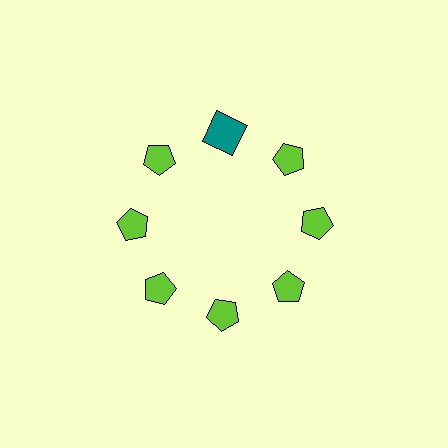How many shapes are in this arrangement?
There are 8 shapes arranged in a ring pattern.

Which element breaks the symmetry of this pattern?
The teal square at roughly the 12 o'clock position breaks the symmetry. All other shapes are lime pentagons.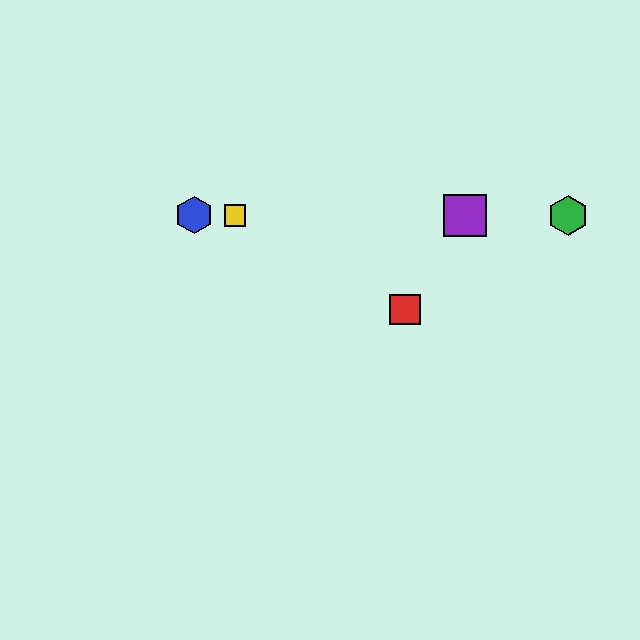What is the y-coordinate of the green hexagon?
The green hexagon is at y≈215.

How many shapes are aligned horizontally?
4 shapes (the blue hexagon, the green hexagon, the yellow square, the purple square) are aligned horizontally.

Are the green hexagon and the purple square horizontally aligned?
Yes, both are at y≈215.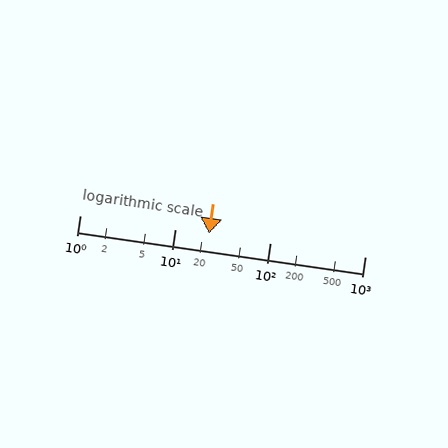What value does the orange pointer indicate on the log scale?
The pointer indicates approximately 23.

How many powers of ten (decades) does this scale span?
The scale spans 3 decades, from 1 to 1000.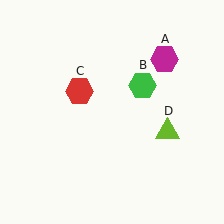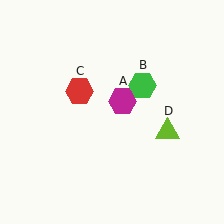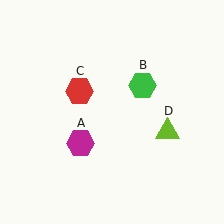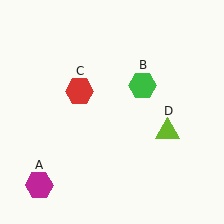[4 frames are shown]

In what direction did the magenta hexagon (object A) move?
The magenta hexagon (object A) moved down and to the left.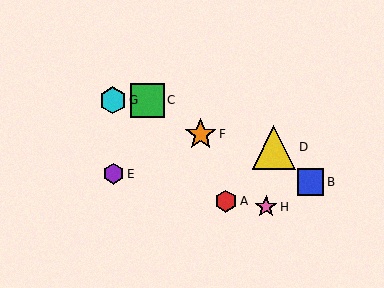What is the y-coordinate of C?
Object C is at y≈100.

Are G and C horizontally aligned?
Yes, both are at y≈100.